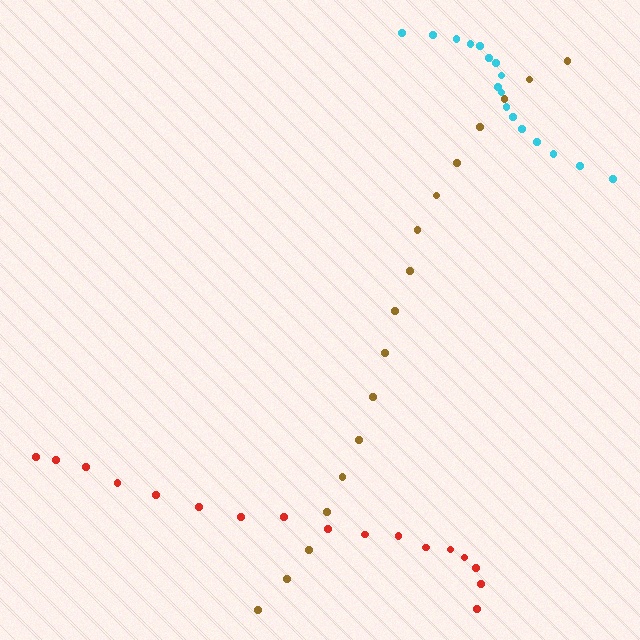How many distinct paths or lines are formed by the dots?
There are 3 distinct paths.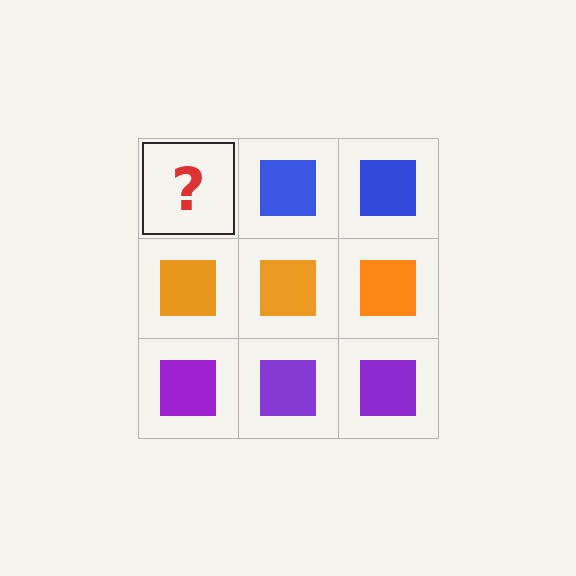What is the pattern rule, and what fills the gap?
The rule is that each row has a consistent color. The gap should be filled with a blue square.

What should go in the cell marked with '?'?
The missing cell should contain a blue square.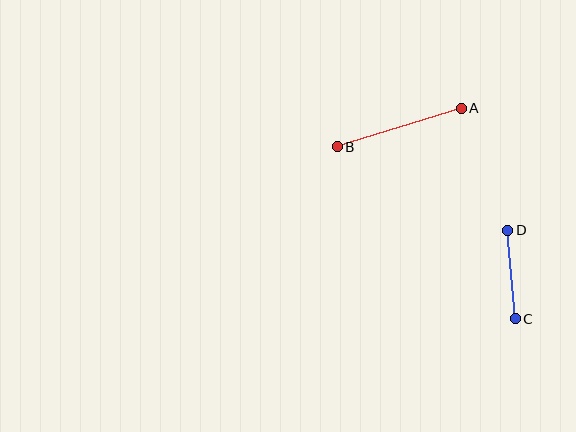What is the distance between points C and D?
The distance is approximately 88 pixels.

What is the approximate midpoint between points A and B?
The midpoint is at approximately (399, 128) pixels.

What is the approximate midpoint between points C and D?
The midpoint is at approximately (511, 274) pixels.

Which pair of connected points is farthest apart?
Points A and B are farthest apart.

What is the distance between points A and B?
The distance is approximately 130 pixels.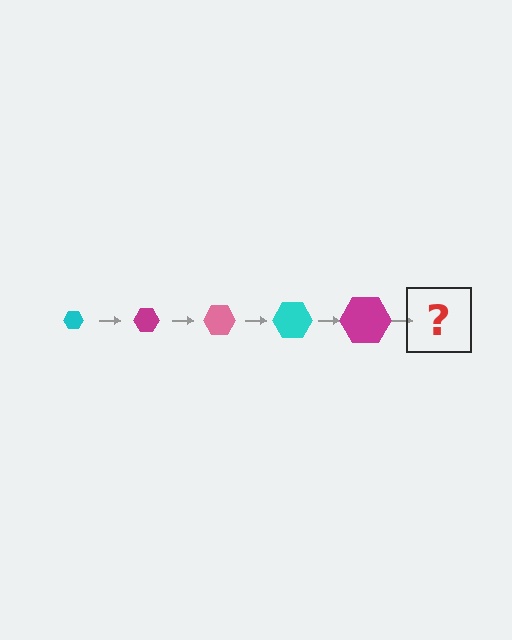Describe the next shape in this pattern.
It should be a pink hexagon, larger than the previous one.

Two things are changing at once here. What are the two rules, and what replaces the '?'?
The two rules are that the hexagon grows larger each step and the color cycles through cyan, magenta, and pink. The '?' should be a pink hexagon, larger than the previous one.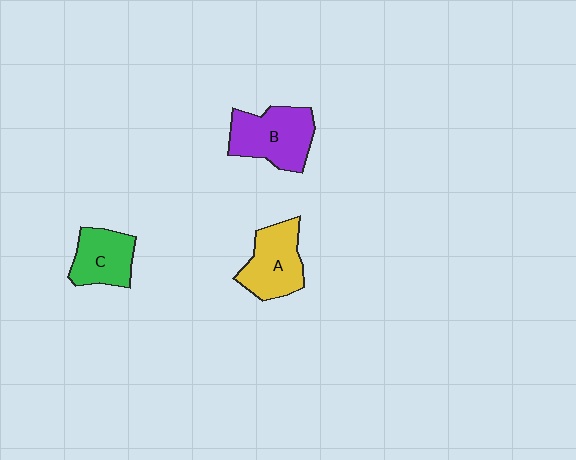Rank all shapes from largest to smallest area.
From largest to smallest: B (purple), A (yellow), C (green).